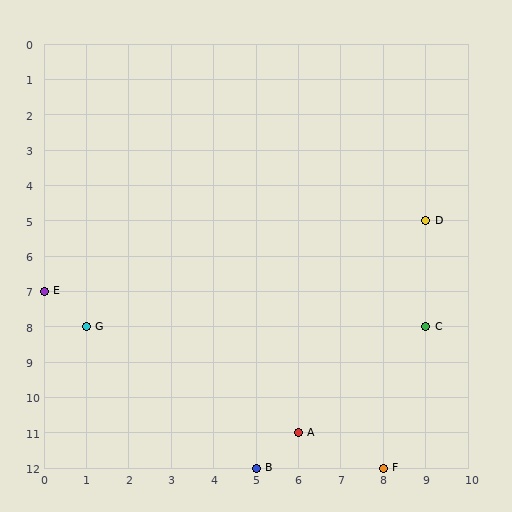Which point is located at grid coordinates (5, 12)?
Point B is at (5, 12).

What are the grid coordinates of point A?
Point A is at grid coordinates (6, 11).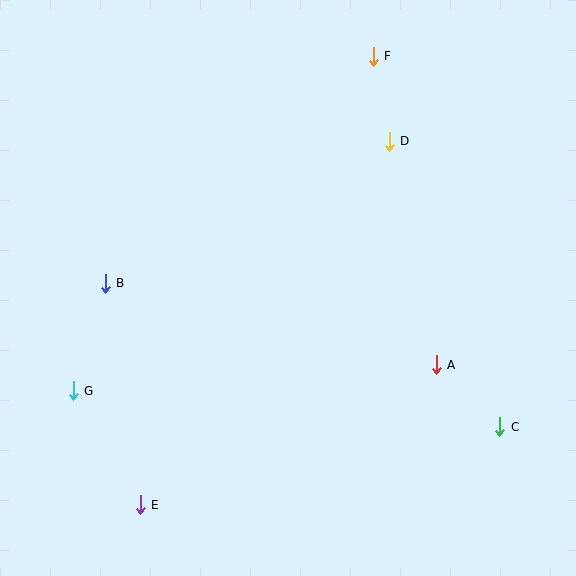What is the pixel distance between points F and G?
The distance between F and G is 449 pixels.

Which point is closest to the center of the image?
Point A at (436, 365) is closest to the center.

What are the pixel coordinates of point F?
Point F is at (373, 56).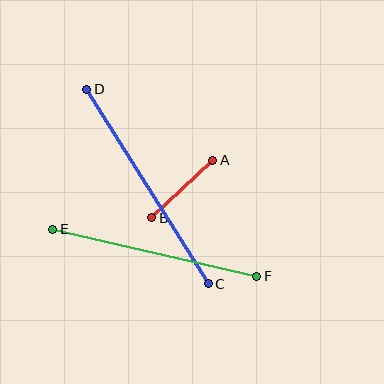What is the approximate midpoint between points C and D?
The midpoint is at approximately (147, 187) pixels.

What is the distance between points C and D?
The distance is approximately 229 pixels.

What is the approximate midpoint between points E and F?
The midpoint is at approximately (155, 253) pixels.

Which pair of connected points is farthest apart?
Points C and D are farthest apart.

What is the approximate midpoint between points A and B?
The midpoint is at approximately (182, 189) pixels.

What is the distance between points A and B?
The distance is approximately 84 pixels.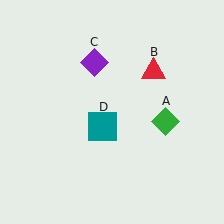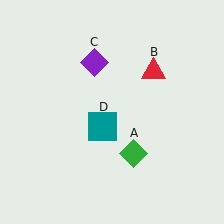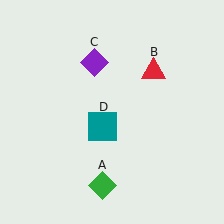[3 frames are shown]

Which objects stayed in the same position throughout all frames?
Red triangle (object B) and purple diamond (object C) and teal square (object D) remained stationary.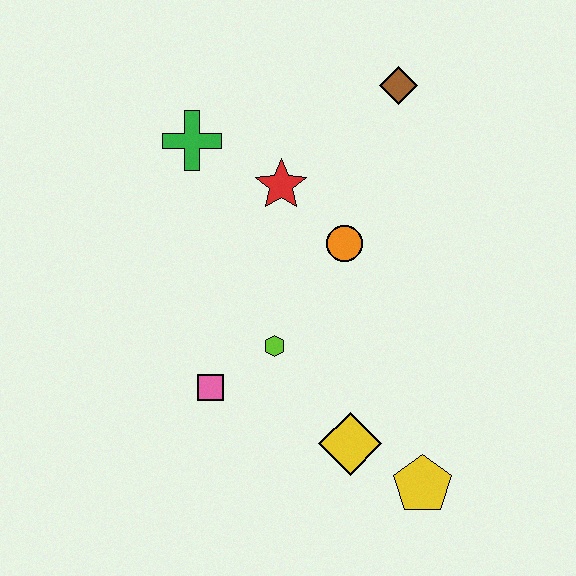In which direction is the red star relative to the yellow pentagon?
The red star is above the yellow pentagon.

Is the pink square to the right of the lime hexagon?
No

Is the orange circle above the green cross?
No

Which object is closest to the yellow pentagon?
The yellow diamond is closest to the yellow pentagon.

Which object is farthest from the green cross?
The yellow pentagon is farthest from the green cross.